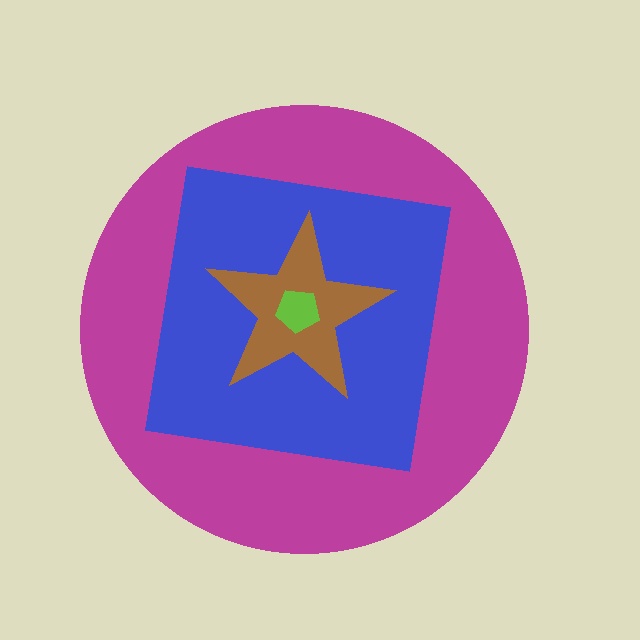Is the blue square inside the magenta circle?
Yes.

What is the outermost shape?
The magenta circle.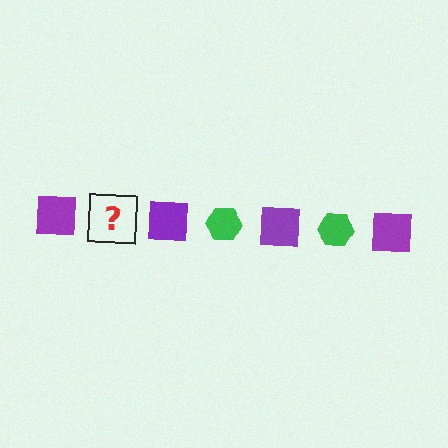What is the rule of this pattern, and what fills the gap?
The rule is that the pattern alternates between purple square and green hexagon. The gap should be filled with a green hexagon.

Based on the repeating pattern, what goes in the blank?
The blank should be a green hexagon.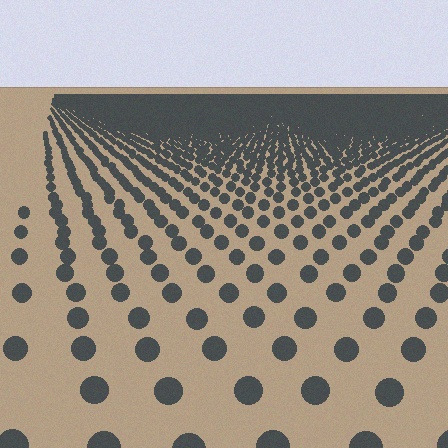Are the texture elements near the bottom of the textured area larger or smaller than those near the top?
Larger. Near the bottom, elements are closer to the viewer and appear at a bigger on-screen size.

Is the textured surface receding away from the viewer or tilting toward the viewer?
The surface is receding away from the viewer. Texture elements get smaller and denser toward the top.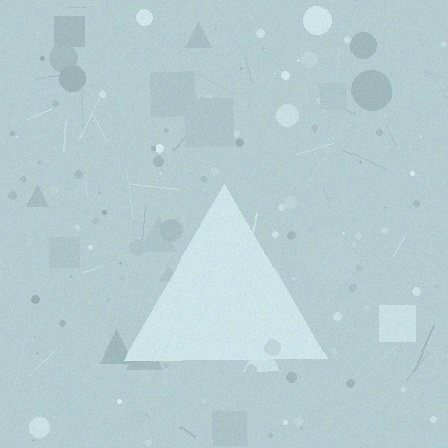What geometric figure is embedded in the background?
A triangle is embedded in the background.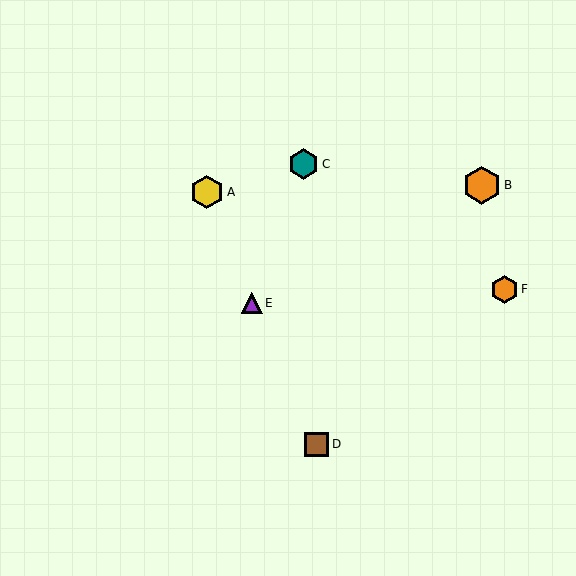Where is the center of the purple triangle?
The center of the purple triangle is at (252, 303).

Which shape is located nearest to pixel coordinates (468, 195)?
The orange hexagon (labeled B) at (482, 185) is nearest to that location.